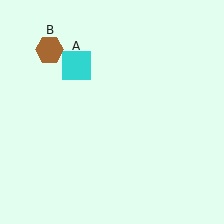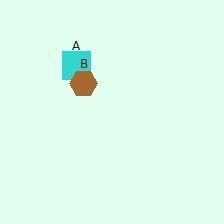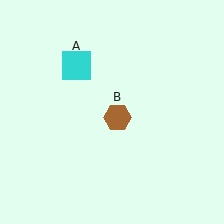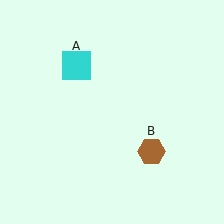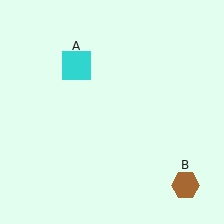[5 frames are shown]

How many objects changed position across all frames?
1 object changed position: brown hexagon (object B).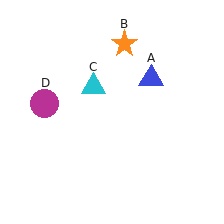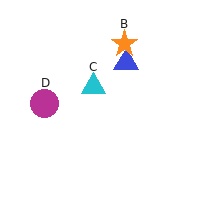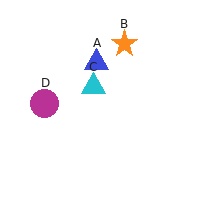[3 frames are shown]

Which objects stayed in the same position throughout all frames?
Orange star (object B) and cyan triangle (object C) and magenta circle (object D) remained stationary.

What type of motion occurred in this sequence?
The blue triangle (object A) rotated counterclockwise around the center of the scene.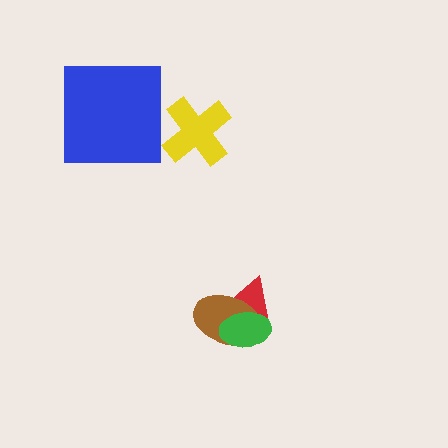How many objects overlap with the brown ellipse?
2 objects overlap with the brown ellipse.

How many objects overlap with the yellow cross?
0 objects overlap with the yellow cross.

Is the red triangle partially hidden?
Yes, it is partially covered by another shape.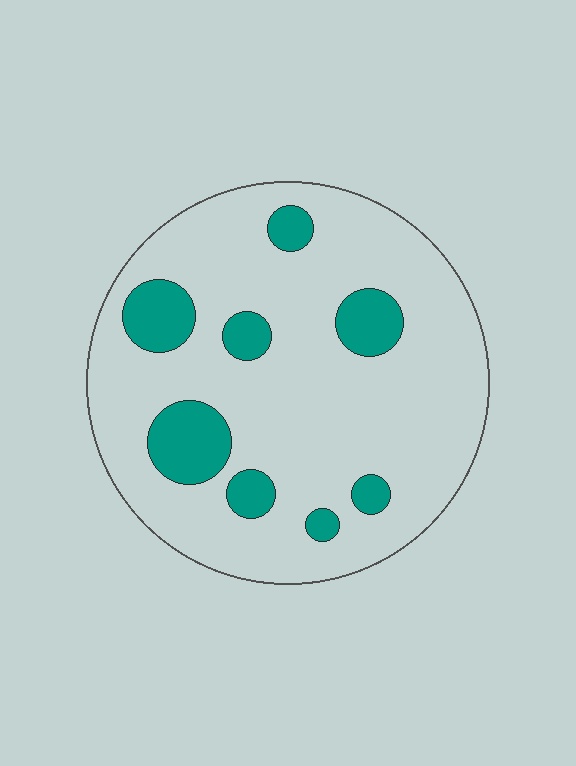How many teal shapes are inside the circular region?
8.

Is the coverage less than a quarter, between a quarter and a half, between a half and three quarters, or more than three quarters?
Less than a quarter.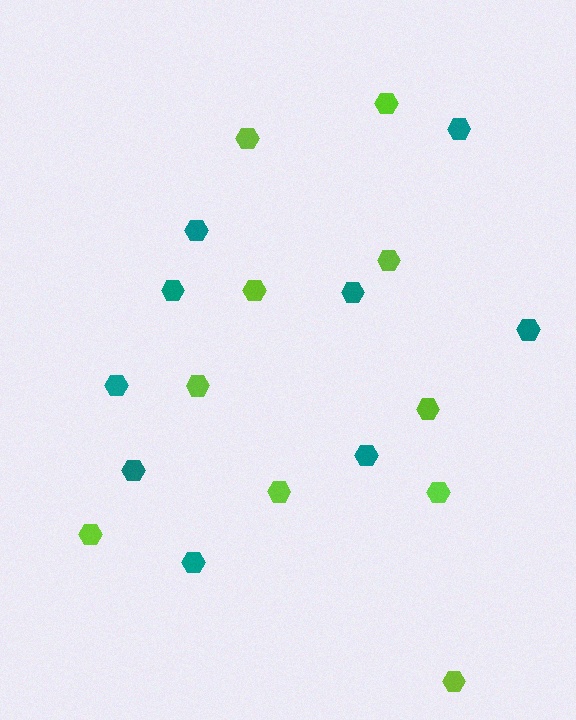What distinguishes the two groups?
There are 2 groups: one group of teal hexagons (9) and one group of lime hexagons (10).